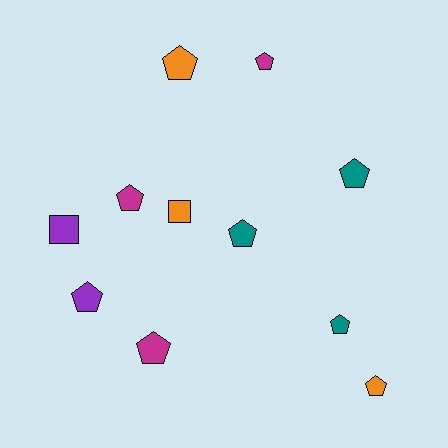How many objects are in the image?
There are 11 objects.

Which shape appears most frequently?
Pentagon, with 9 objects.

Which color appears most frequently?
Orange, with 3 objects.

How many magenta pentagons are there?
There are 3 magenta pentagons.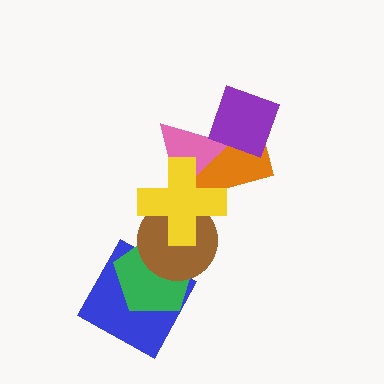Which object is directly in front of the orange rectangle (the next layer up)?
The pink triangle is directly in front of the orange rectangle.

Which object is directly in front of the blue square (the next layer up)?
The green pentagon is directly in front of the blue square.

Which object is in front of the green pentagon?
The brown circle is in front of the green pentagon.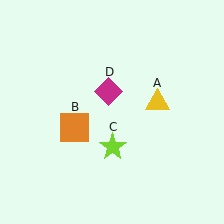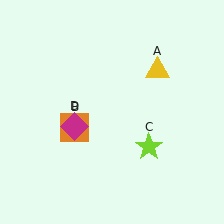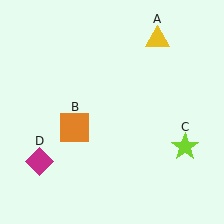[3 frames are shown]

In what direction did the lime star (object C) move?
The lime star (object C) moved right.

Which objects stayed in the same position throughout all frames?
Orange square (object B) remained stationary.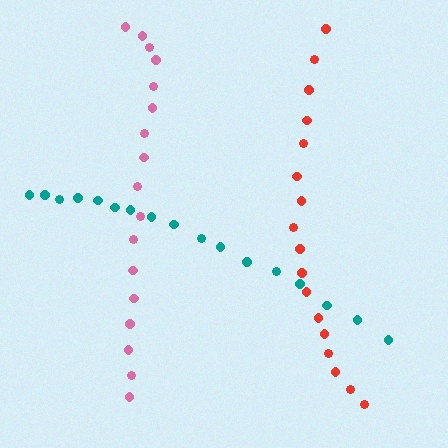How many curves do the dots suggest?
There are 3 distinct paths.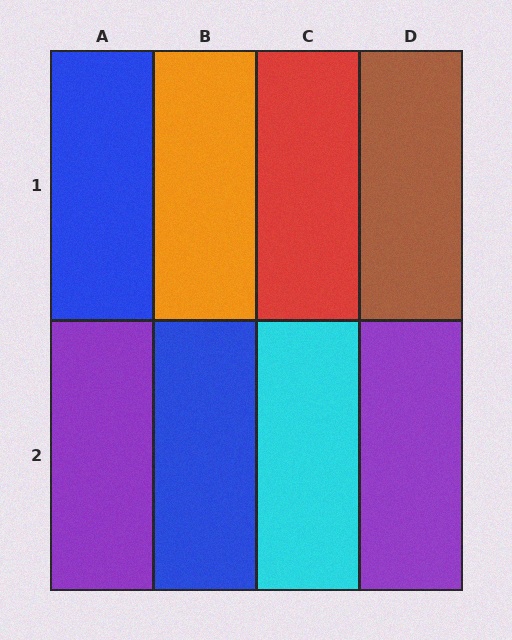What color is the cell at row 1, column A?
Blue.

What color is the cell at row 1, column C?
Red.